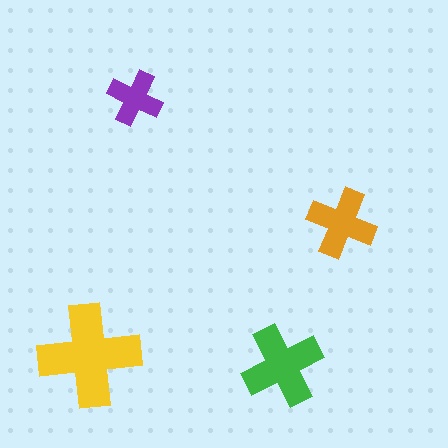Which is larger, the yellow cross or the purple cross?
The yellow one.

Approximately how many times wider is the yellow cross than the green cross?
About 1.5 times wider.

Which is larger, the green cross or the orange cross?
The green one.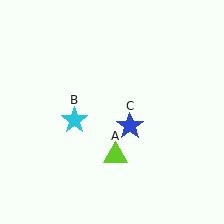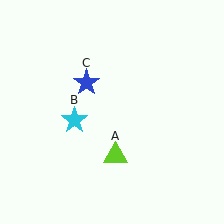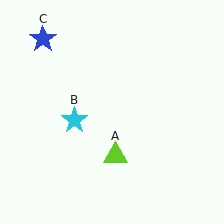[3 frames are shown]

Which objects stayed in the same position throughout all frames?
Lime triangle (object A) and cyan star (object B) remained stationary.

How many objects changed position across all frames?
1 object changed position: blue star (object C).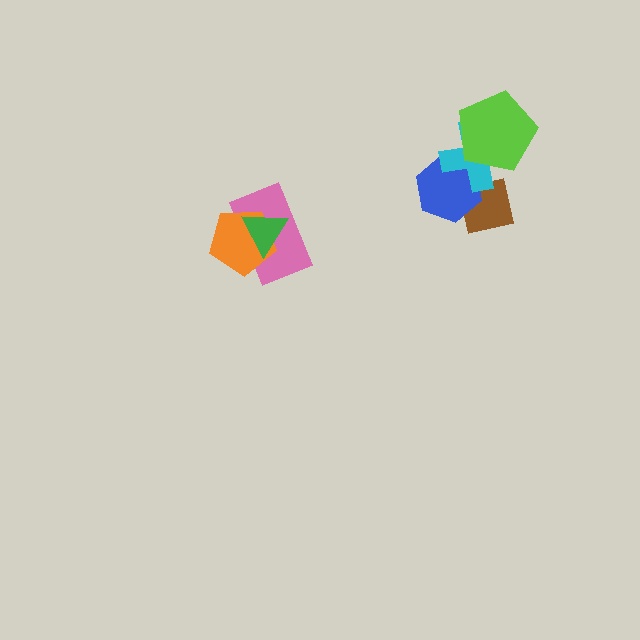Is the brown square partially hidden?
Yes, it is partially covered by another shape.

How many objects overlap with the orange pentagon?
2 objects overlap with the orange pentagon.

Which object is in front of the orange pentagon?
The green triangle is in front of the orange pentagon.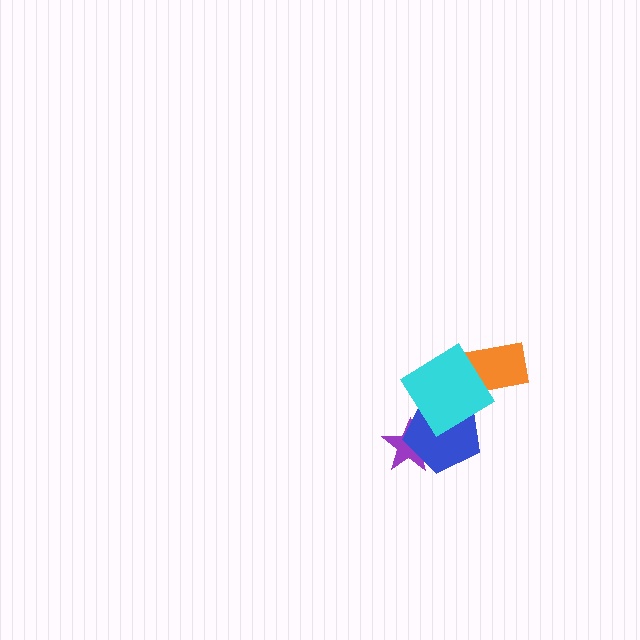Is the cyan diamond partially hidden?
No, no other shape covers it.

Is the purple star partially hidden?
Yes, it is partially covered by another shape.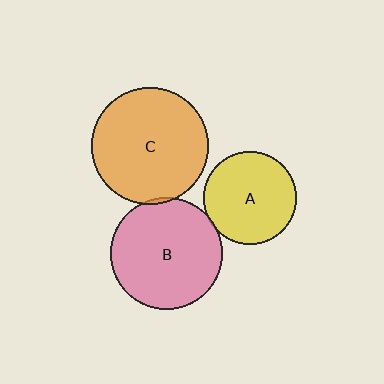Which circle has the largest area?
Circle C (orange).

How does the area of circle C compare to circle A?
Approximately 1.6 times.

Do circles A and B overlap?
Yes.